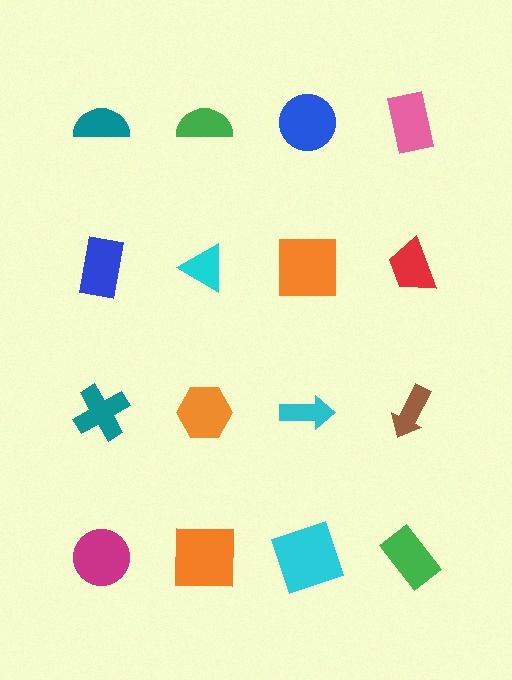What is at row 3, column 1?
A teal cross.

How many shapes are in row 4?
4 shapes.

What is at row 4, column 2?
An orange square.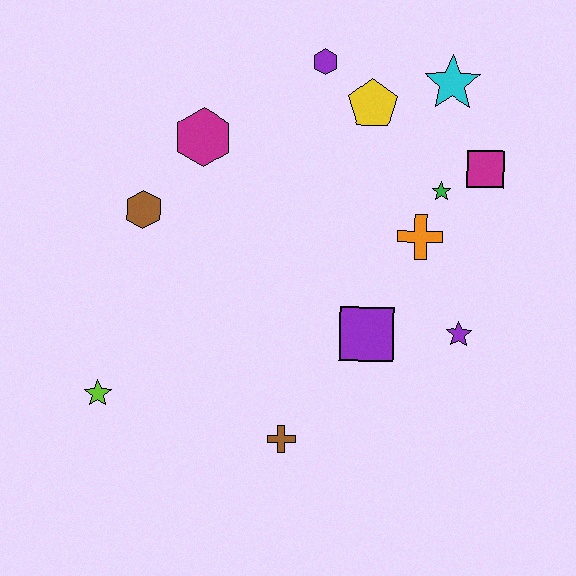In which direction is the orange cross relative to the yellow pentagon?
The orange cross is below the yellow pentagon.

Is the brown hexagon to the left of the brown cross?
Yes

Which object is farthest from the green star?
The lime star is farthest from the green star.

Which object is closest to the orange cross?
The green star is closest to the orange cross.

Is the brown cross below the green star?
Yes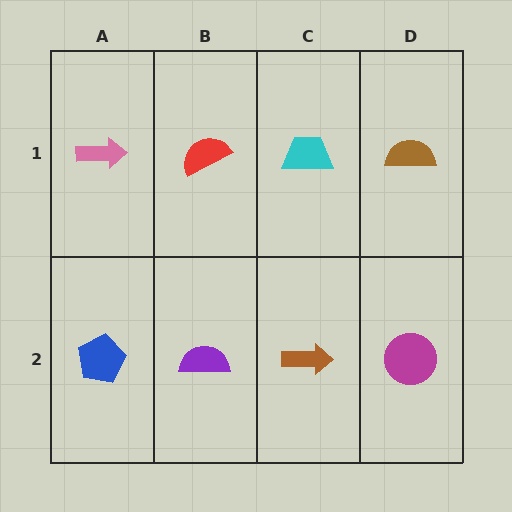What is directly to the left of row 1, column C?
A red semicircle.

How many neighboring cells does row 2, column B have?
3.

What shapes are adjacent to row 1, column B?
A purple semicircle (row 2, column B), a pink arrow (row 1, column A), a cyan trapezoid (row 1, column C).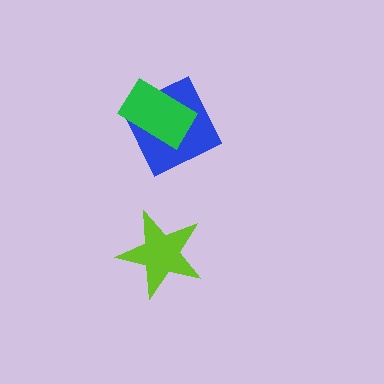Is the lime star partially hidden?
No, no other shape covers it.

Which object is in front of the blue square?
The green rectangle is in front of the blue square.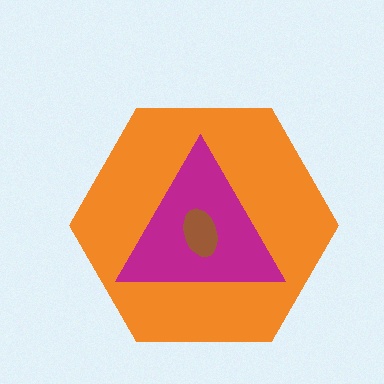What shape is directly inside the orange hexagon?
The magenta triangle.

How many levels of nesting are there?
3.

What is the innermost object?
The brown ellipse.